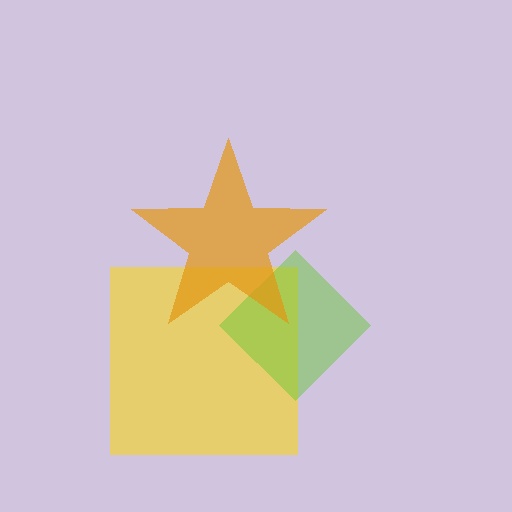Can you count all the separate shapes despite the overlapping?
Yes, there are 3 separate shapes.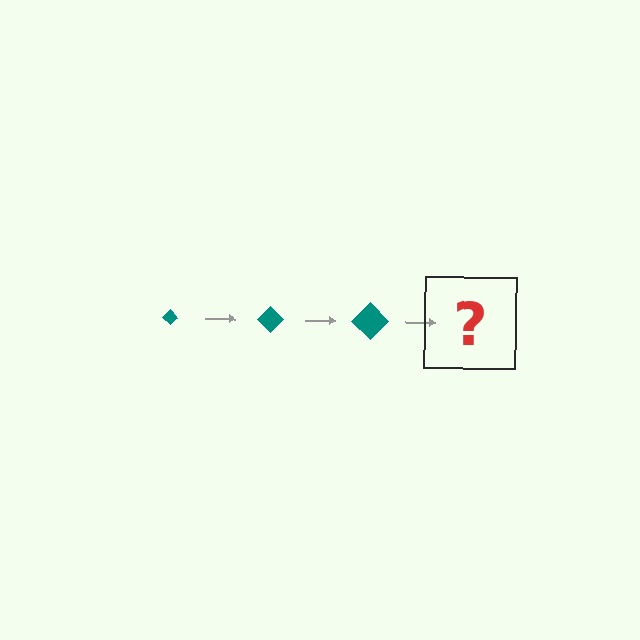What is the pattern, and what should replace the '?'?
The pattern is that the diamond gets progressively larger each step. The '?' should be a teal diamond, larger than the previous one.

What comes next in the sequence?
The next element should be a teal diamond, larger than the previous one.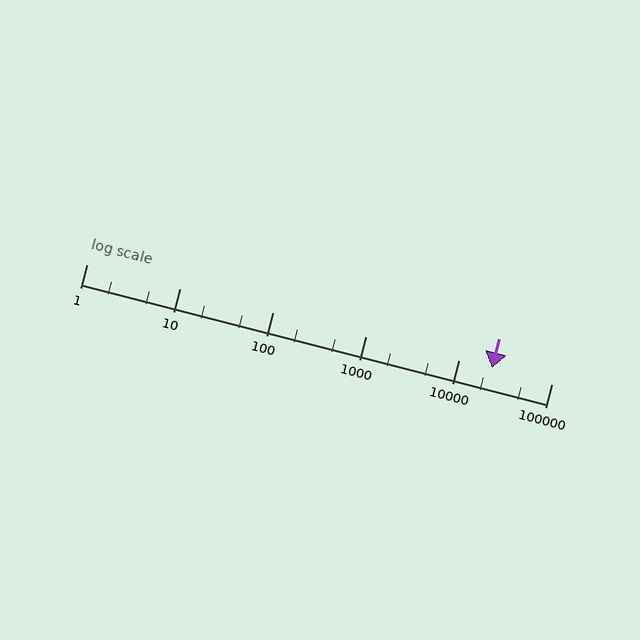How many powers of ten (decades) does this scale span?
The scale spans 5 decades, from 1 to 100000.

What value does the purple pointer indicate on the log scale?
The pointer indicates approximately 23000.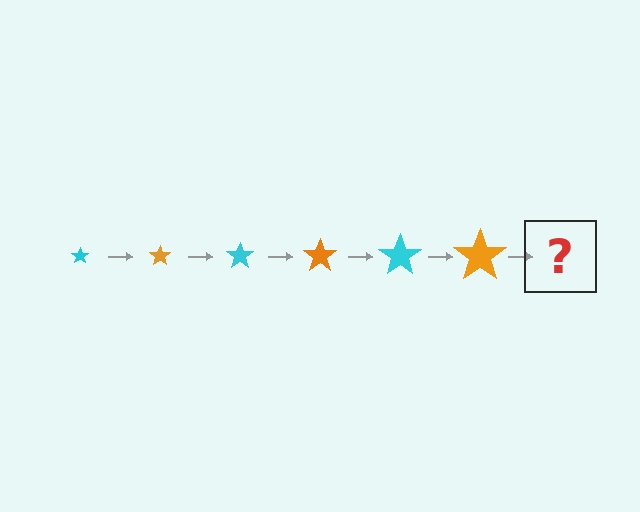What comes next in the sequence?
The next element should be a cyan star, larger than the previous one.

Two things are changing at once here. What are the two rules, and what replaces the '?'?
The two rules are that the star grows larger each step and the color cycles through cyan and orange. The '?' should be a cyan star, larger than the previous one.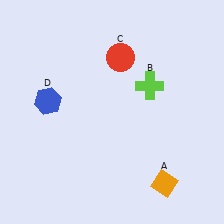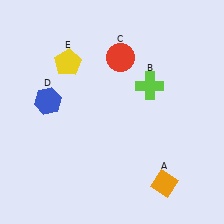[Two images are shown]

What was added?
A yellow pentagon (E) was added in Image 2.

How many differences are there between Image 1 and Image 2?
There is 1 difference between the two images.